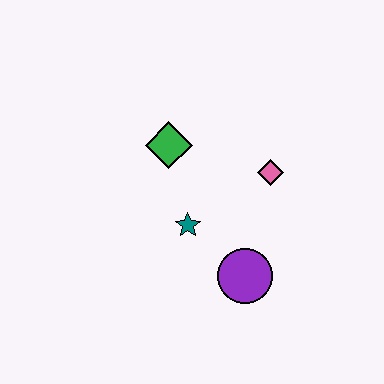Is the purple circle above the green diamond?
No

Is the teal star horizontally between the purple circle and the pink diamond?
No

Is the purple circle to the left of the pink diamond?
Yes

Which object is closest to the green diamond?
The teal star is closest to the green diamond.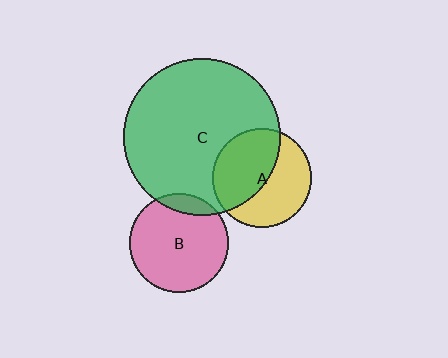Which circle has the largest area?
Circle C (green).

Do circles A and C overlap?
Yes.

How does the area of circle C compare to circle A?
Approximately 2.5 times.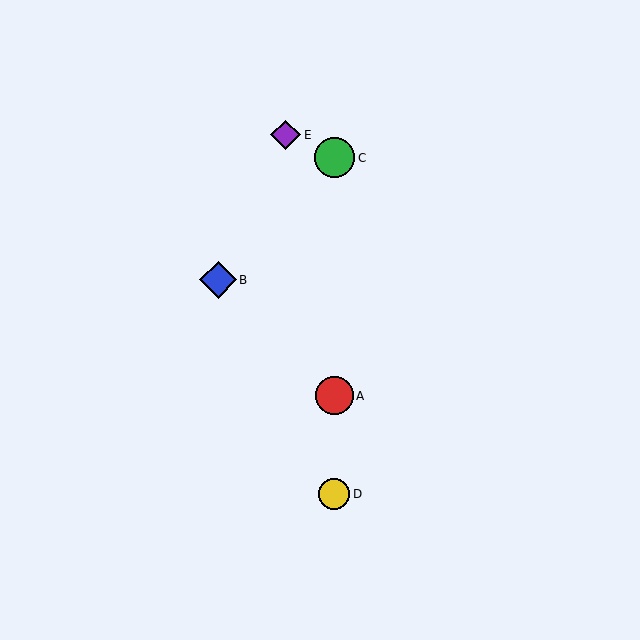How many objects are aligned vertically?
3 objects (A, C, D) are aligned vertically.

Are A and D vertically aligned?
Yes, both are at x≈334.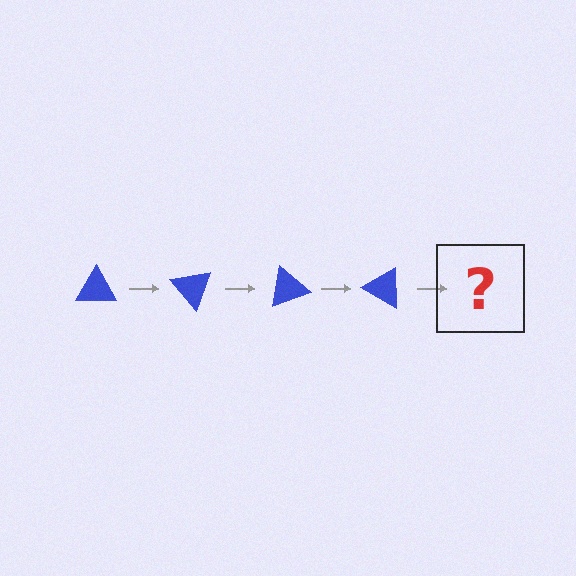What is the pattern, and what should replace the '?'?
The pattern is that the triangle rotates 50 degrees each step. The '?' should be a blue triangle rotated 200 degrees.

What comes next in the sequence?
The next element should be a blue triangle rotated 200 degrees.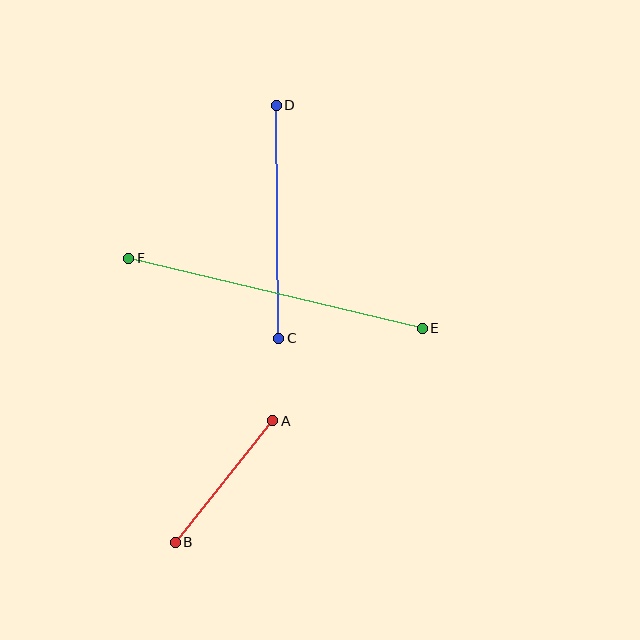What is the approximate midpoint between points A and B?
The midpoint is at approximately (224, 482) pixels.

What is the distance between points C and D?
The distance is approximately 233 pixels.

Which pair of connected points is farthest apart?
Points E and F are farthest apart.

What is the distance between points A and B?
The distance is approximately 155 pixels.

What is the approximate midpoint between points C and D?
The midpoint is at approximately (278, 222) pixels.